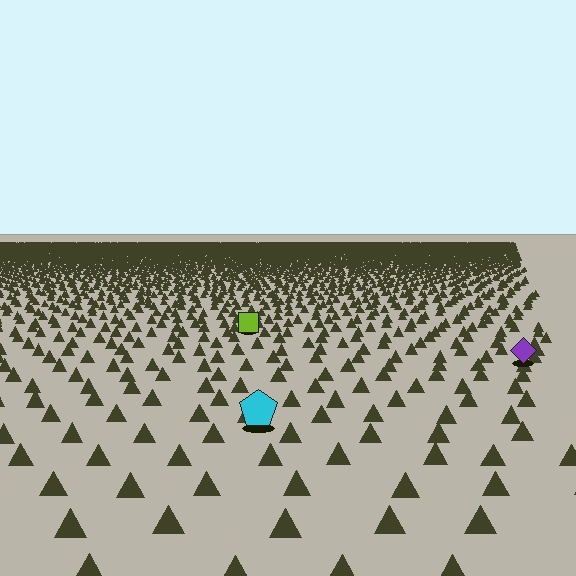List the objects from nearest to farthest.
From nearest to farthest: the cyan pentagon, the purple diamond, the lime square.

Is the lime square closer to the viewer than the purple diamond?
No. The purple diamond is closer — you can tell from the texture gradient: the ground texture is coarser near it.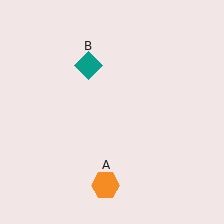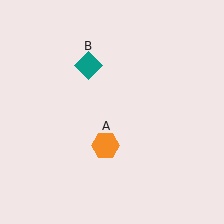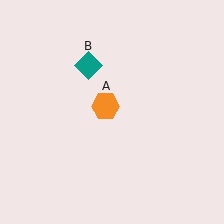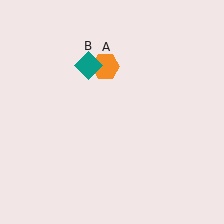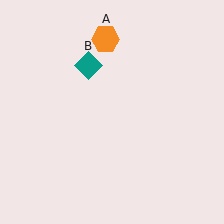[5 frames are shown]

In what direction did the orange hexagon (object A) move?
The orange hexagon (object A) moved up.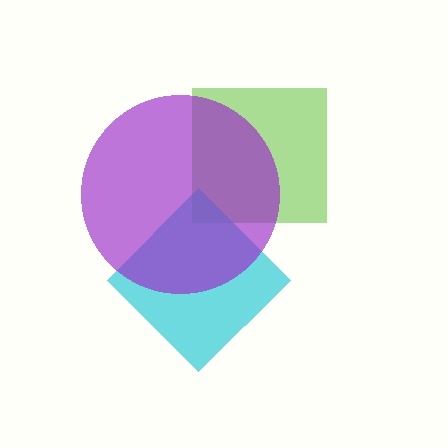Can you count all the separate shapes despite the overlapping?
Yes, there are 3 separate shapes.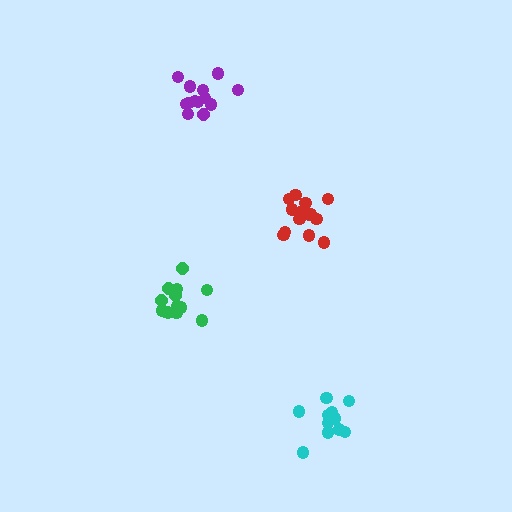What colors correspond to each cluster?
The clusters are colored: purple, green, red, cyan.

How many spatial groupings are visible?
There are 4 spatial groupings.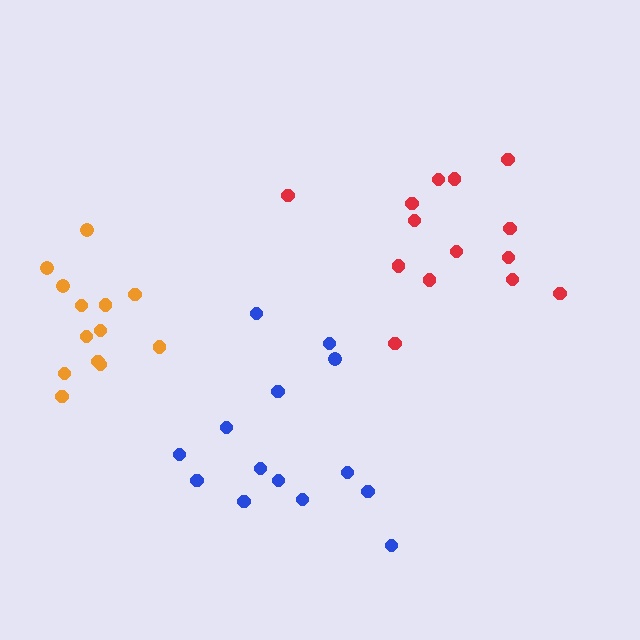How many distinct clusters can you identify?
There are 3 distinct clusters.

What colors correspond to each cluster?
The clusters are colored: red, blue, orange.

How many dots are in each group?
Group 1: 14 dots, Group 2: 14 dots, Group 3: 13 dots (41 total).